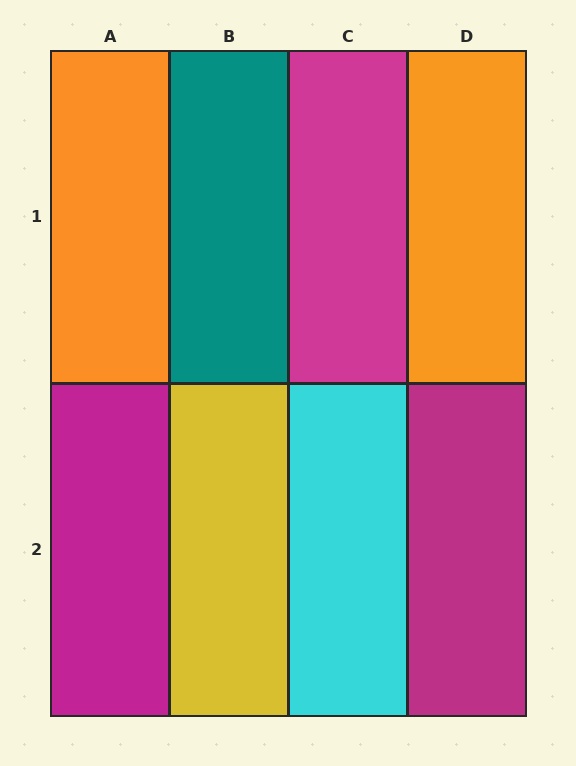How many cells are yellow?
1 cell is yellow.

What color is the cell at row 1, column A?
Orange.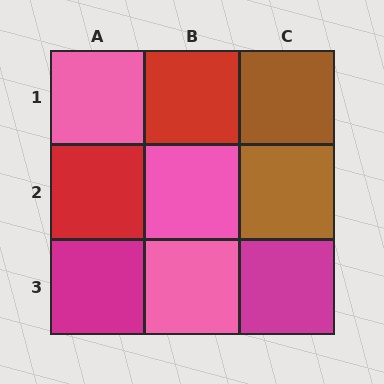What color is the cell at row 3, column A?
Magenta.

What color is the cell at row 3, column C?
Magenta.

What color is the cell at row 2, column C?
Brown.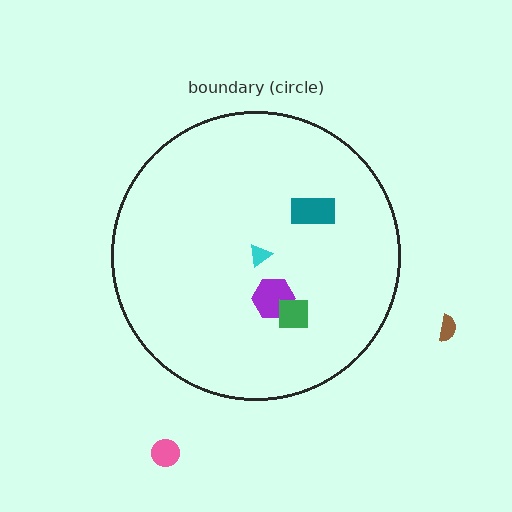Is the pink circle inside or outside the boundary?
Outside.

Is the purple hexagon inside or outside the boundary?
Inside.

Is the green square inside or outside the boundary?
Inside.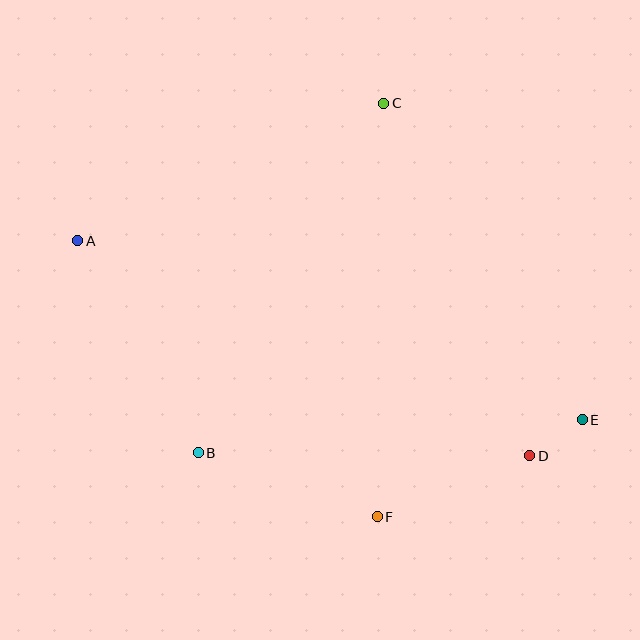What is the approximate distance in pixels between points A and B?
The distance between A and B is approximately 244 pixels.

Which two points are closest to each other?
Points D and E are closest to each other.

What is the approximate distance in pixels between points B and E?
The distance between B and E is approximately 386 pixels.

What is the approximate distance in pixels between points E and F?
The distance between E and F is approximately 227 pixels.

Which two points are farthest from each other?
Points A and E are farthest from each other.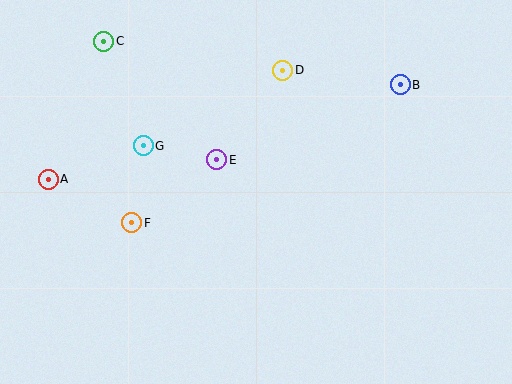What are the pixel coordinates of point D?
Point D is at (283, 70).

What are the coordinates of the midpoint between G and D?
The midpoint between G and D is at (213, 108).